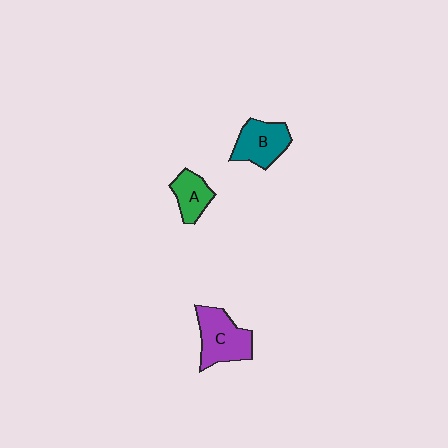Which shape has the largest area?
Shape C (purple).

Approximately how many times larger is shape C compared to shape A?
Approximately 1.7 times.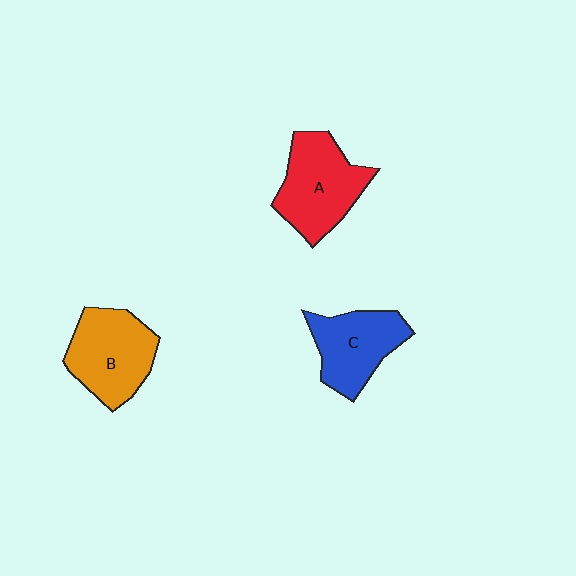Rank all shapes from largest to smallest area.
From largest to smallest: A (red), B (orange), C (blue).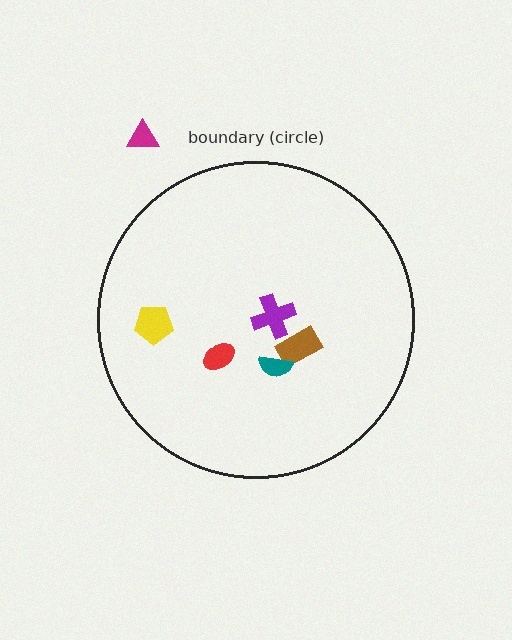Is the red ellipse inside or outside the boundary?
Inside.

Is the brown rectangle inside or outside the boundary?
Inside.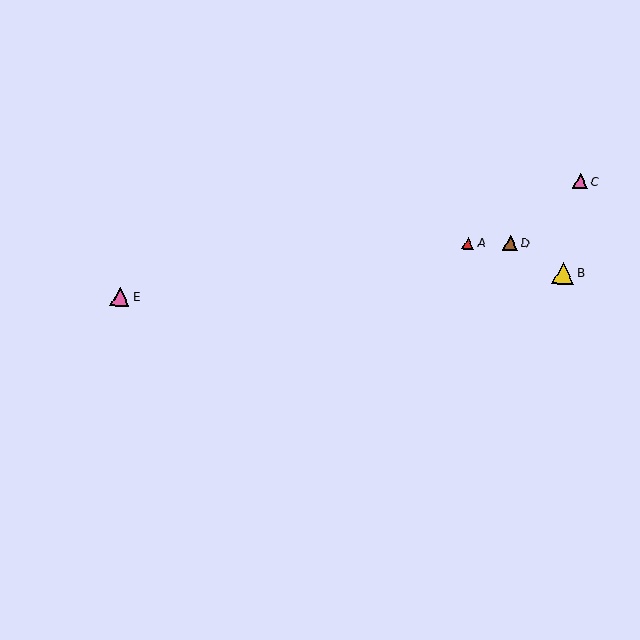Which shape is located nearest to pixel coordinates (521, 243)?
The brown triangle (labeled D) at (510, 243) is nearest to that location.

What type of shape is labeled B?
Shape B is a yellow triangle.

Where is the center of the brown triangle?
The center of the brown triangle is at (510, 243).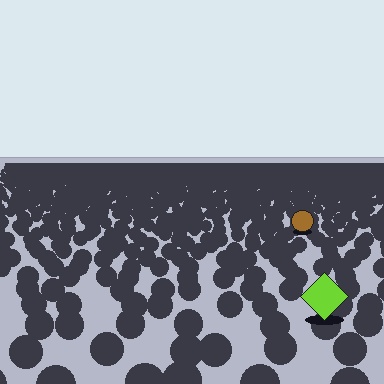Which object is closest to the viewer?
The lime diamond is closest. The texture marks near it are larger and more spread out.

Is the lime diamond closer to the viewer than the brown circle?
Yes. The lime diamond is closer — you can tell from the texture gradient: the ground texture is coarser near it.